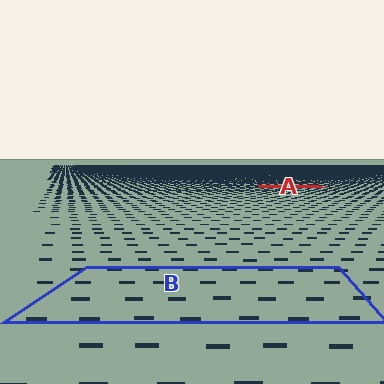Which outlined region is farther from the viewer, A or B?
Region A is farther from the viewer — the texture elements inside it appear smaller and more densely packed.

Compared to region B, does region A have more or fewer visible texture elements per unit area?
Region A has more texture elements per unit area — they are packed more densely because it is farther away.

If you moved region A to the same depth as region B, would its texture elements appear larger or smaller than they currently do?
They would appear larger. At a closer depth, the same texture elements are projected at a bigger on-screen size.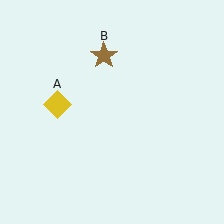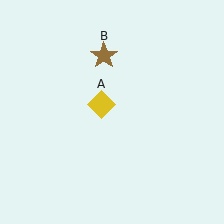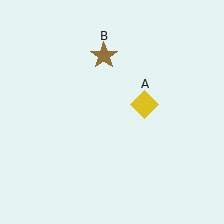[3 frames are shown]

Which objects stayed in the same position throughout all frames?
Brown star (object B) remained stationary.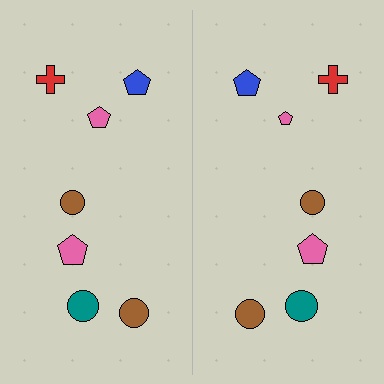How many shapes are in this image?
There are 14 shapes in this image.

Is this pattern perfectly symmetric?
No, the pattern is not perfectly symmetric. The pink pentagon on the right side has a different size than its mirror counterpart.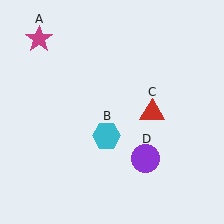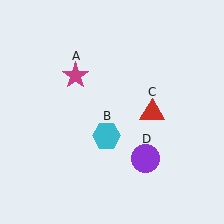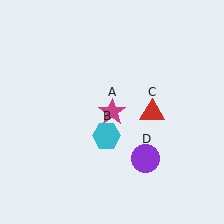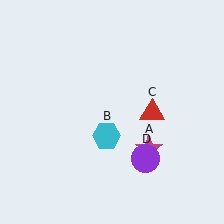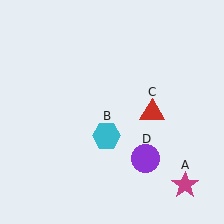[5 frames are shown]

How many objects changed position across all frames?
1 object changed position: magenta star (object A).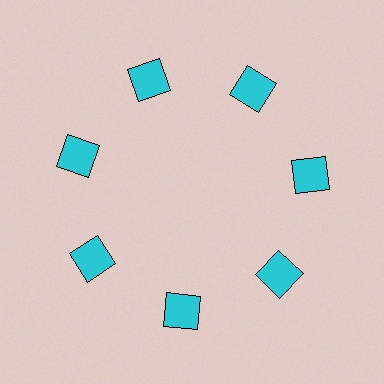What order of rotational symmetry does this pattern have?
This pattern has 7-fold rotational symmetry.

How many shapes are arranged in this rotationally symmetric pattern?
There are 7 shapes, arranged in 7 groups of 1.